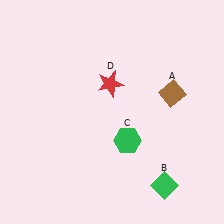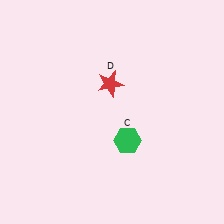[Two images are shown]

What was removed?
The green diamond (B), the brown diamond (A) were removed in Image 2.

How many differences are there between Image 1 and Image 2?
There are 2 differences between the two images.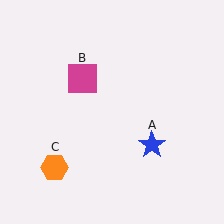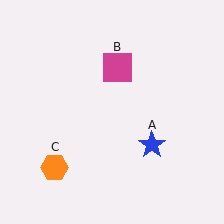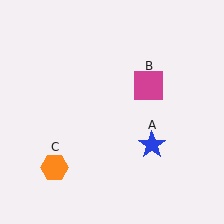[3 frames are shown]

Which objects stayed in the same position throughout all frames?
Blue star (object A) and orange hexagon (object C) remained stationary.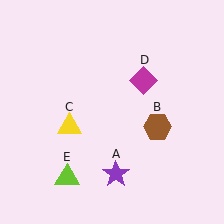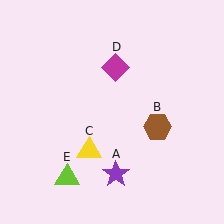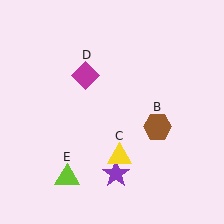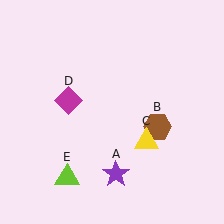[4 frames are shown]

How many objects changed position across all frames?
2 objects changed position: yellow triangle (object C), magenta diamond (object D).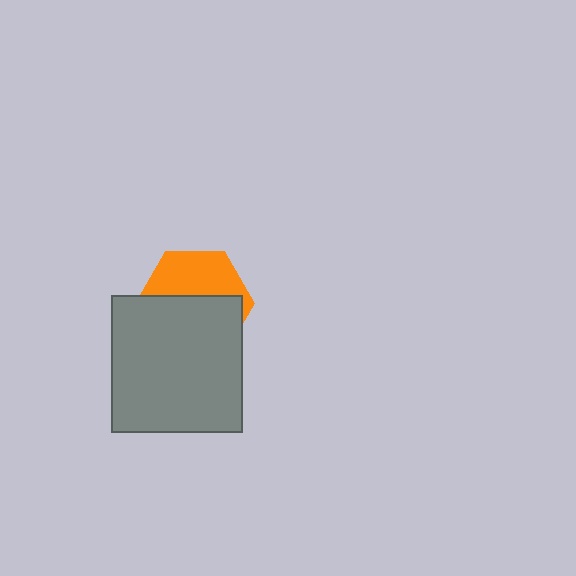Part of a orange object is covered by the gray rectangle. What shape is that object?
It is a hexagon.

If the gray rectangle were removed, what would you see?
You would see the complete orange hexagon.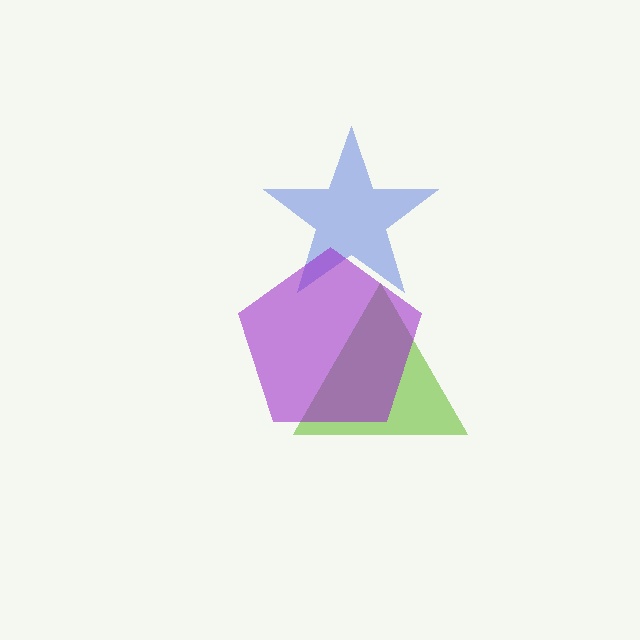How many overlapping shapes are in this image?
There are 3 overlapping shapes in the image.